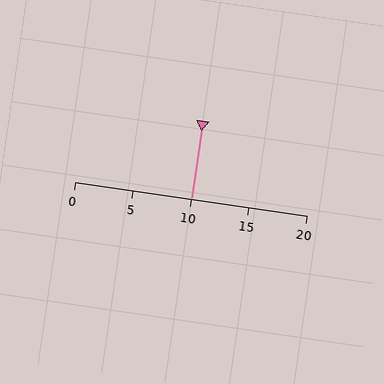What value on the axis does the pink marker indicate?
The marker indicates approximately 10.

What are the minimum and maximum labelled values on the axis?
The axis runs from 0 to 20.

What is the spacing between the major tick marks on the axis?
The major ticks are spaced 5 apart.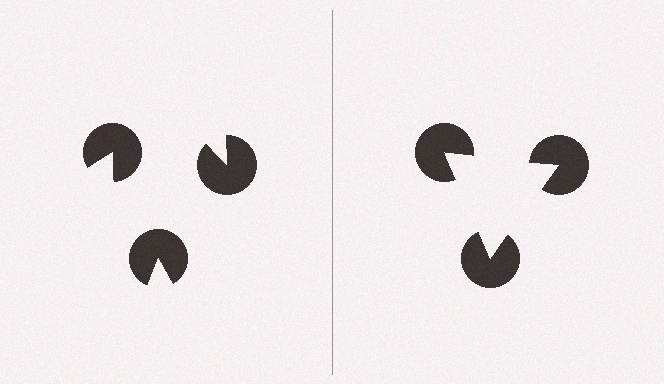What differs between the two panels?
The pac-man discs are positioned identically on both sides; only the wedge orientations differ. On the right they align to a triangle; on the left they are misaligned.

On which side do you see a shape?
An illusory triangle appears on the right side. On the left side the wedge cuts are rotated, so no coherent shape forms.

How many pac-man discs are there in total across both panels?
6 — 3 on each side.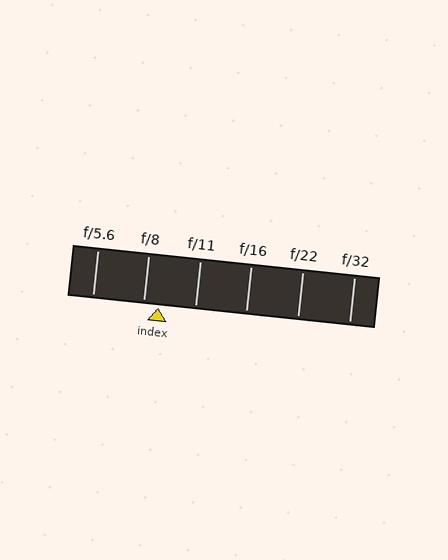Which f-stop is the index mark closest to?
The index mark is closest to f/8.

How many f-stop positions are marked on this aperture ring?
There are 6 f-stop positions marked.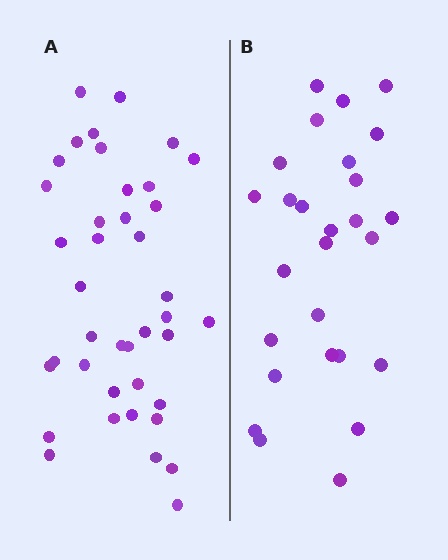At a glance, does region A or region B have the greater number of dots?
Region A (the left region) has more dots.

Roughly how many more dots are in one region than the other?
Region A has approximately 15 more dots than region B.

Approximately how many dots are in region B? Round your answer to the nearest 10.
About 30 dots. (The exact count is 27, which rounds to 30.)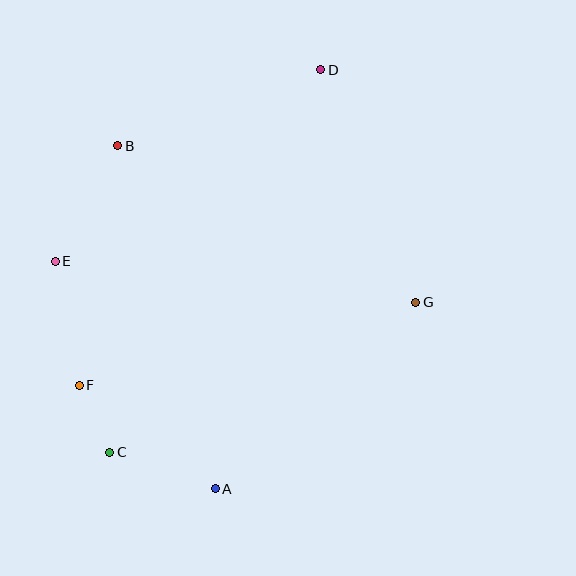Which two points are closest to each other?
Points C and F are closest to each other.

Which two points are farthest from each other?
Points C and D are farthest from each other.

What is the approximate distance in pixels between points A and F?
The distance between A and F is approximately 171 pixels.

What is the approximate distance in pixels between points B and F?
The distance between B and F is approximately 243 pixels.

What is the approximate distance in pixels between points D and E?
The distance between D and E is approximately 328 pixels.